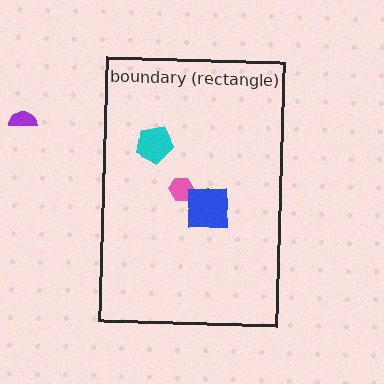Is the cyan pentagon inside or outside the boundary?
Inside.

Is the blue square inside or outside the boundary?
Inside.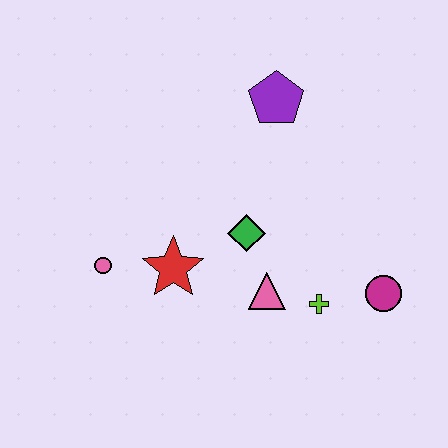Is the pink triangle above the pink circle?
No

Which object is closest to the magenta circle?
The lime cross is closest to the magenta circle.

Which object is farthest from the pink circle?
The magenta circle is farthest from the pink circle.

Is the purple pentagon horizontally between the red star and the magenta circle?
Yes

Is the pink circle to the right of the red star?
No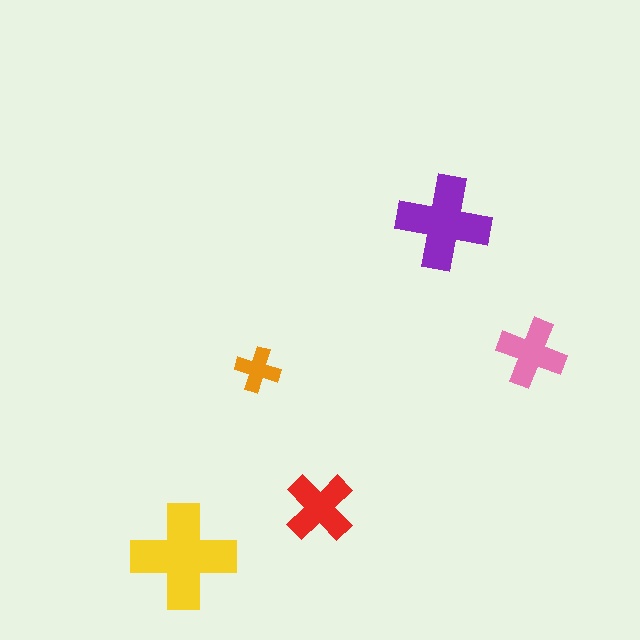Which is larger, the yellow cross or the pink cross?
The yellow one.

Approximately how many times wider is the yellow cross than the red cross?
About 1.5 times wider.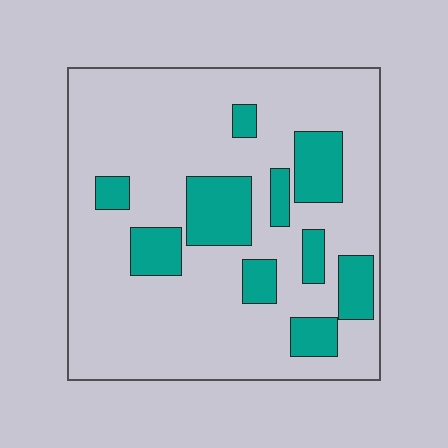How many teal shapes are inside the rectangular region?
10.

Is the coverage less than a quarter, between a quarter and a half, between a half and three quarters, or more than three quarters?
Less than a quarter.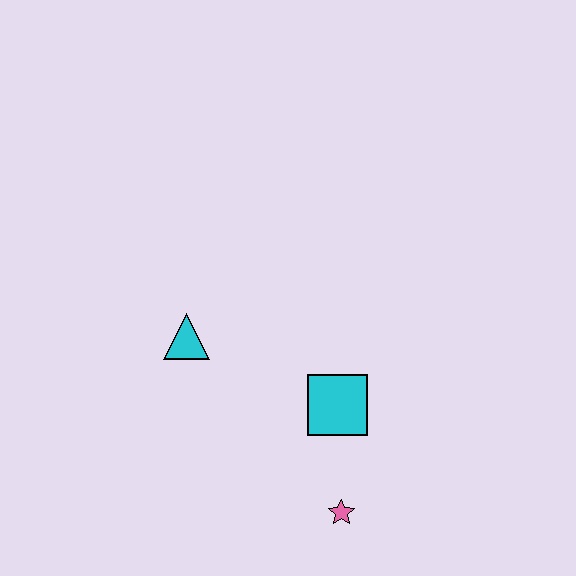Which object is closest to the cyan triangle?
The cyan square is closest to the cyan triangle.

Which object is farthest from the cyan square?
The cyan triangle is farthest from the cyan square.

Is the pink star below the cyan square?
Yes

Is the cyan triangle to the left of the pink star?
Yes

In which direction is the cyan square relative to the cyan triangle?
The cyan square is to the right of the cyan triangle.